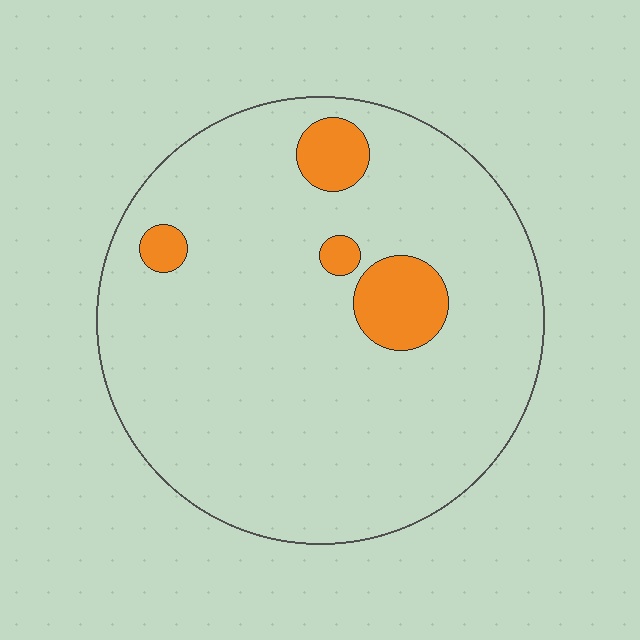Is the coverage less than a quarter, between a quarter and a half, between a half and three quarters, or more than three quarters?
Less than a quarter.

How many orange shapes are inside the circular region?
4.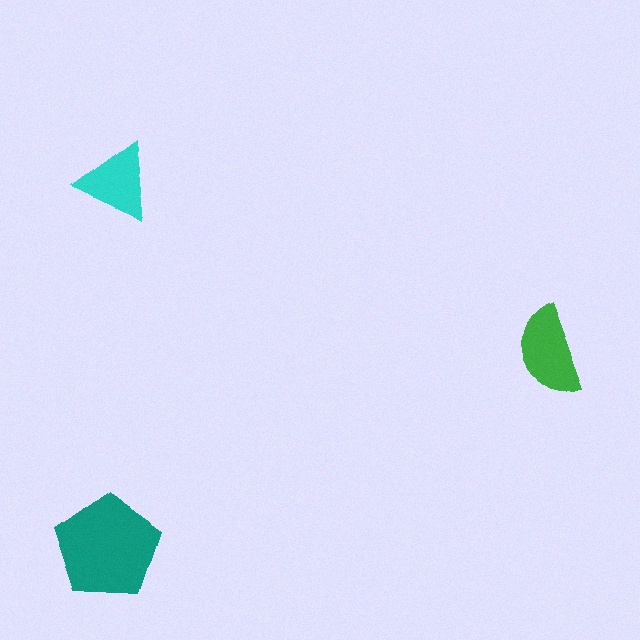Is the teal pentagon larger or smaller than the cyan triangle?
Larger.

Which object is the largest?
The teal pentagon.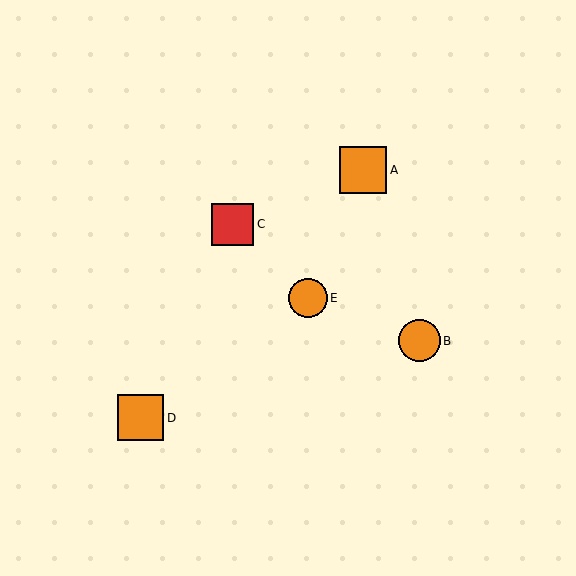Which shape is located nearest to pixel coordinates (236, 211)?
The red square (labeled C) at (233, 224) is nearest to that location.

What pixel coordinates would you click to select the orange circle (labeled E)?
Click at (308, 298) to select the orange circle E.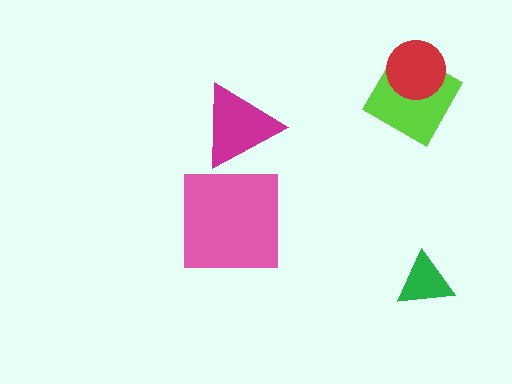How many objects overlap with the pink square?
0 objects overlap with the pink square.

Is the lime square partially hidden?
Yes, it is partially covered by another shape.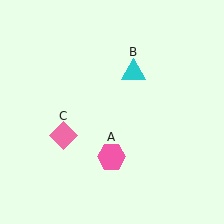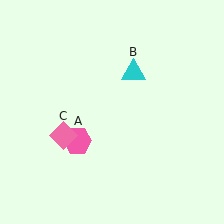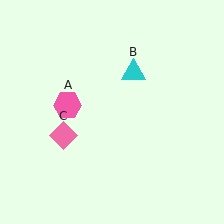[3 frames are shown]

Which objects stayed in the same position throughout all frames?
Cyan triangle (object B) and pink diamond (object C) remained stationary.